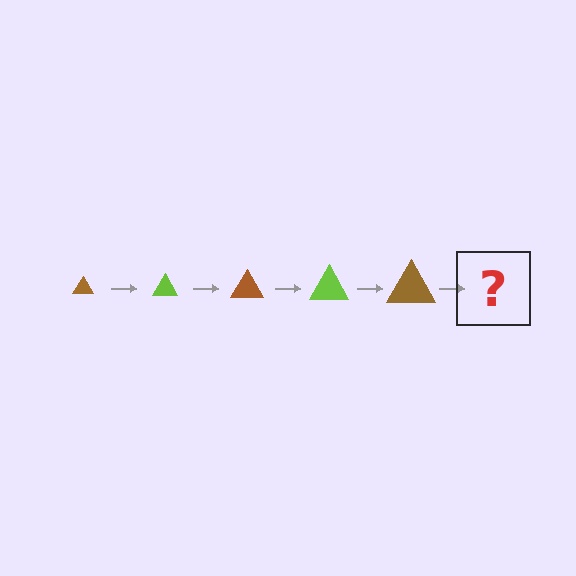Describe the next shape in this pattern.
It should be a lime triangle, larger than the previous one.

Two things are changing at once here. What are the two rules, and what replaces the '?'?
The two rules are that the triangle grows larger each step and the color cycles through brown and lime. The '?' should be a lime triangle, larger than the previous one.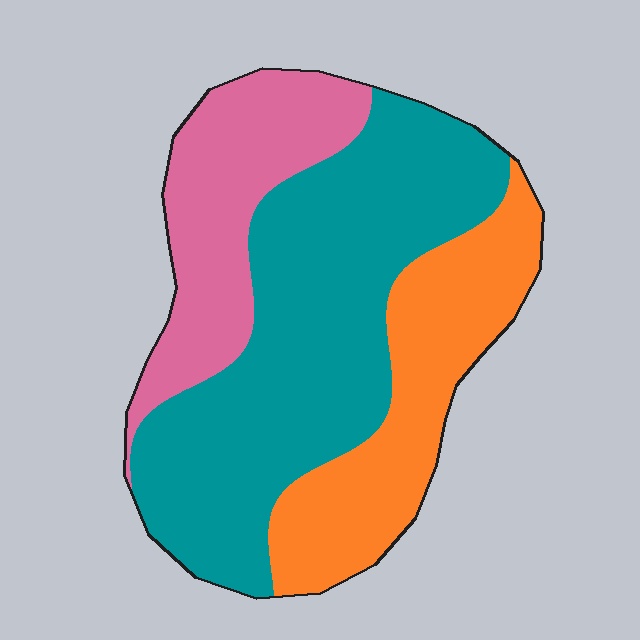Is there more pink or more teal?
Teal.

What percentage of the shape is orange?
Orange covers around 25% of the shape.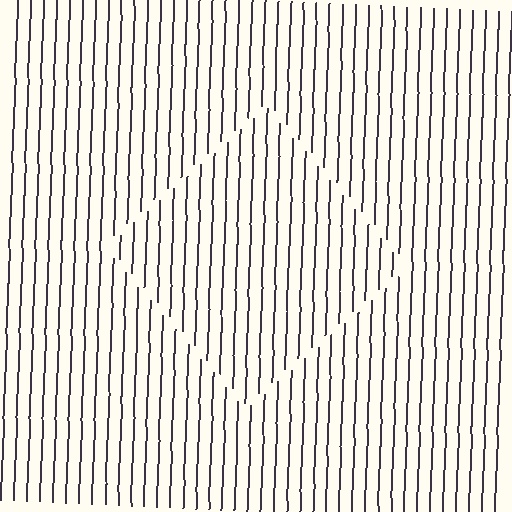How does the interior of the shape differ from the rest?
The interior of the shape contains the same grating, shifted by half a period — the contour is defined by the phase discontinuity where line-ends from the inner and outer gratings abut.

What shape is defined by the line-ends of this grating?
An illusory square. The interior of the shape contains the same grating, shifted by half a period — the contour is defined by the phase discontinuity where line-ends from the inner and outer gratings abut.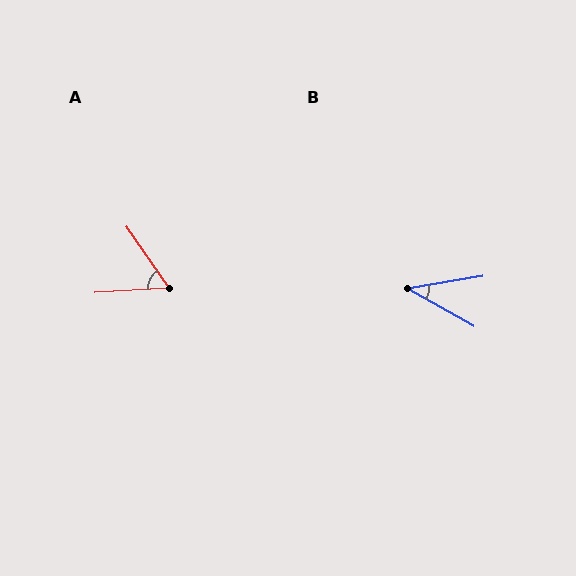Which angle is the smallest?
B, at approximately 39 degrees.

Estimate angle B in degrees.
Approximately 39 degrees.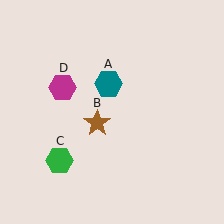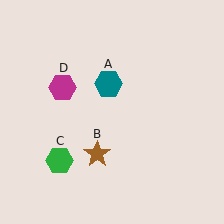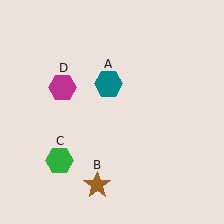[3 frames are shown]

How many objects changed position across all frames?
1 object changed position: brown star (object B).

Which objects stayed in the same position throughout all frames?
Teal hexagon (object A) and green hexagon (object C) and magenta hexagon (object D) remained stationary.